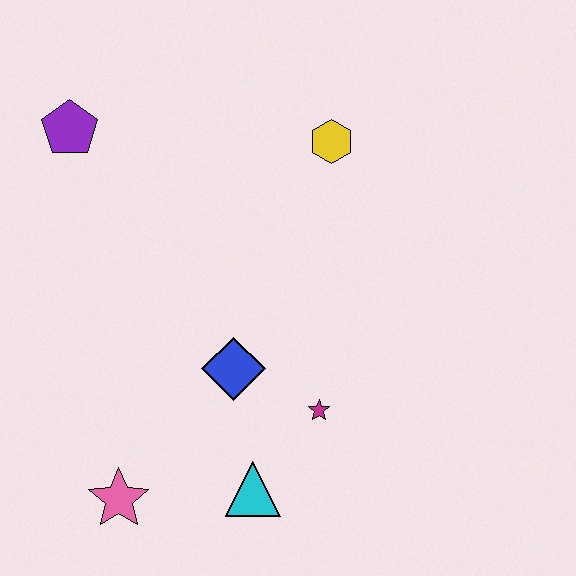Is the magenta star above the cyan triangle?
Yes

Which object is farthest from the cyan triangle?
The purple pentagon is farthest from the cyan triangle.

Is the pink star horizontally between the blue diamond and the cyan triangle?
No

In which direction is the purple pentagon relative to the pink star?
The purple pentagon is above the pink star.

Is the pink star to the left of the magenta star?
Yes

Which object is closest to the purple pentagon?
The yellow hexagon is closest to the purple pentagon.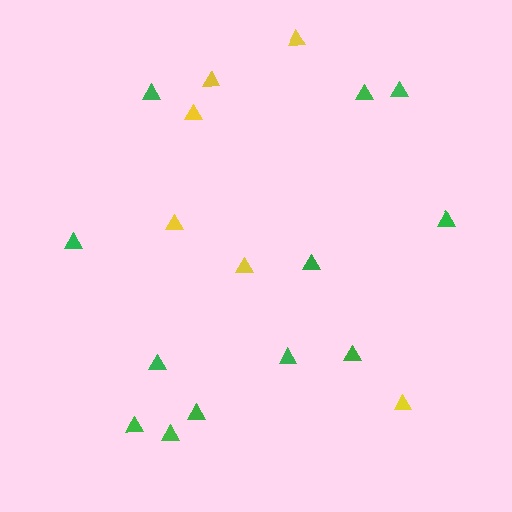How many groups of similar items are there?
There are 2 groups: one group of green triangles (12) and one group of yellow triangles (6).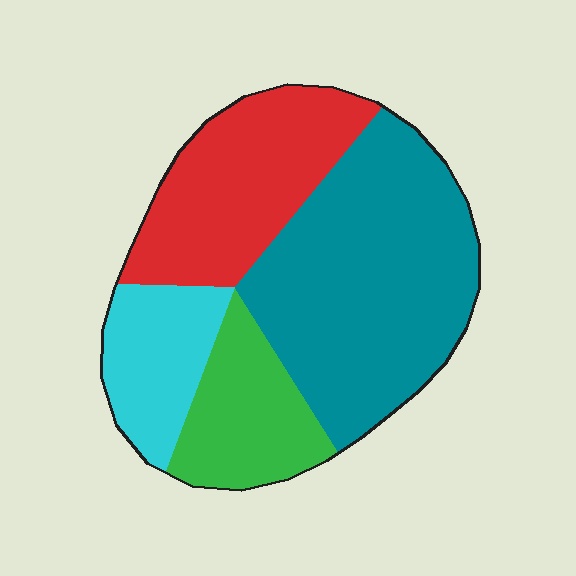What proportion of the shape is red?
Red takes up about one quarter (1/4) of the shape.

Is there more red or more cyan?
Red.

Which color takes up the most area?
Teal, at roughly 45%.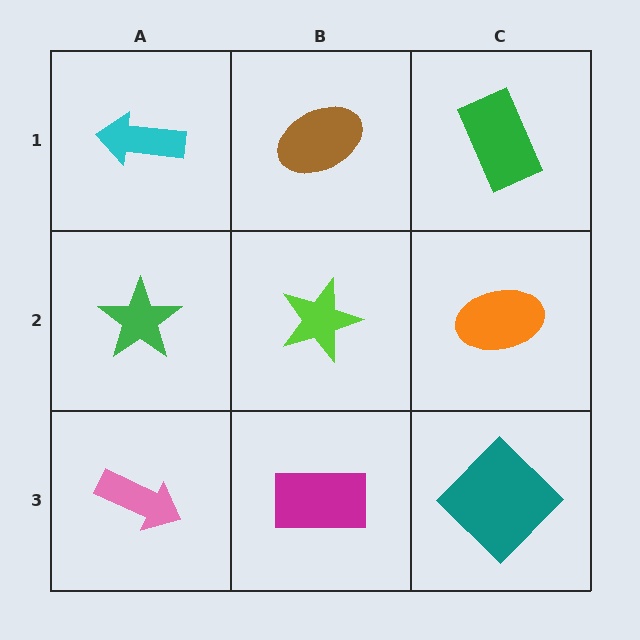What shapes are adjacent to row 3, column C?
An orange ellipse (row 2, column C), a magenta rectangle (row 3, column B).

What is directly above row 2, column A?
A cyan arrow.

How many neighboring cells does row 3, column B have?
3.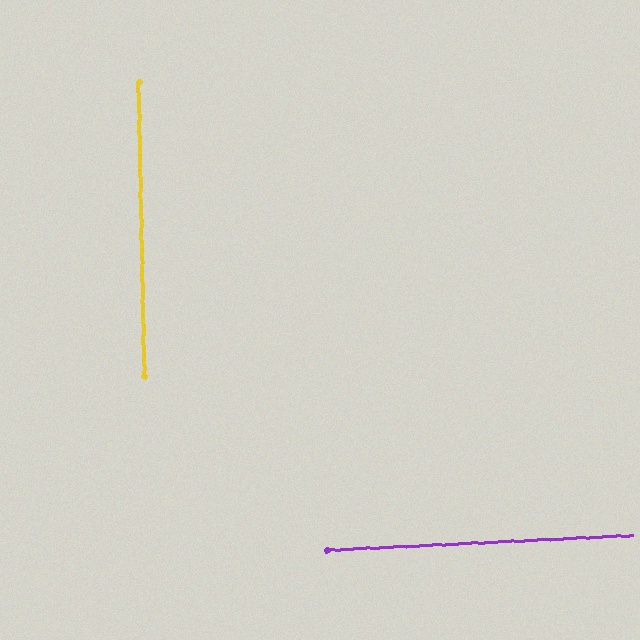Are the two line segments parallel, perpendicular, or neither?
Perpendicular — they meet at approximately 88°.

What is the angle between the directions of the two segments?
Approximately 88 degrees.